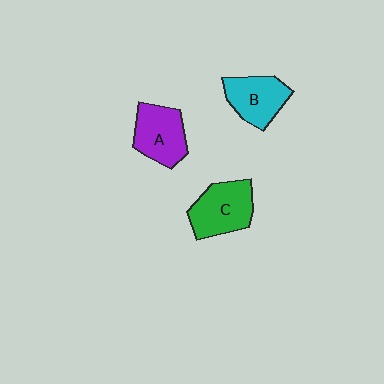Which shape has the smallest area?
Shape B (cyan).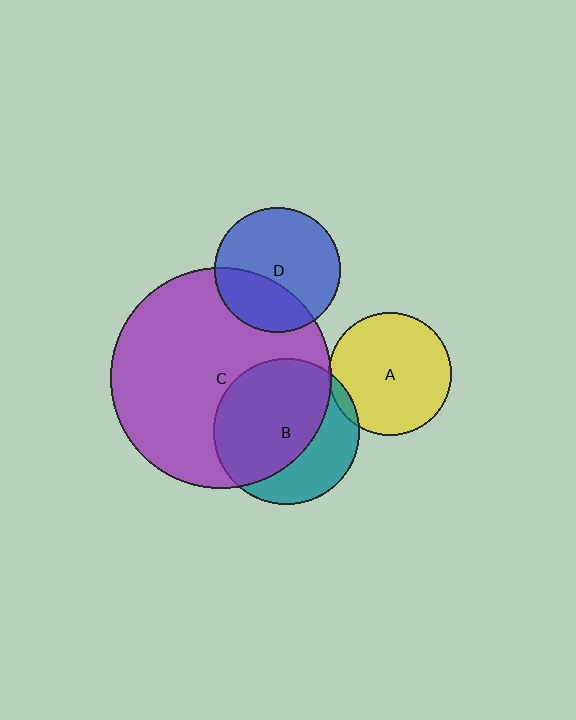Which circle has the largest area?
Circle C (purple).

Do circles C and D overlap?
Yes.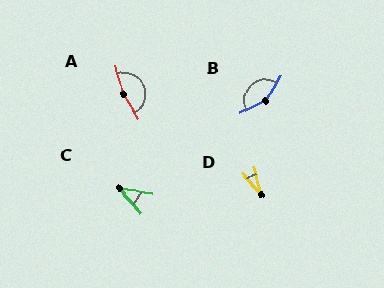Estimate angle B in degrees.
Approximately 147 degrees.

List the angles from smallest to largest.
D (26°), C (39°), B (147°), A (167°).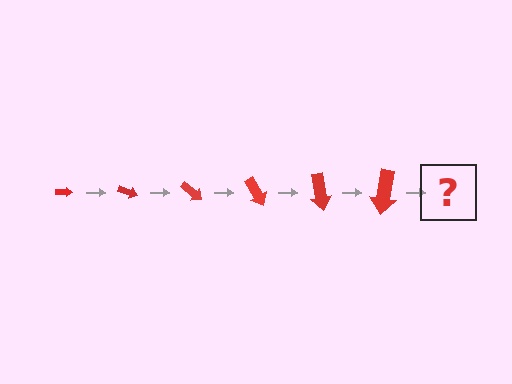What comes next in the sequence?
The next element should be an arrow, larger than the previous one and rotated 120 degrees from the start.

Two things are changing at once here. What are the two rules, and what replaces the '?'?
The two rules are that the arrow grows larger each step and it rotates 20 degrees each step. The '?' should be an arrow, larger than the previous one and rotated 120 degrees from the start.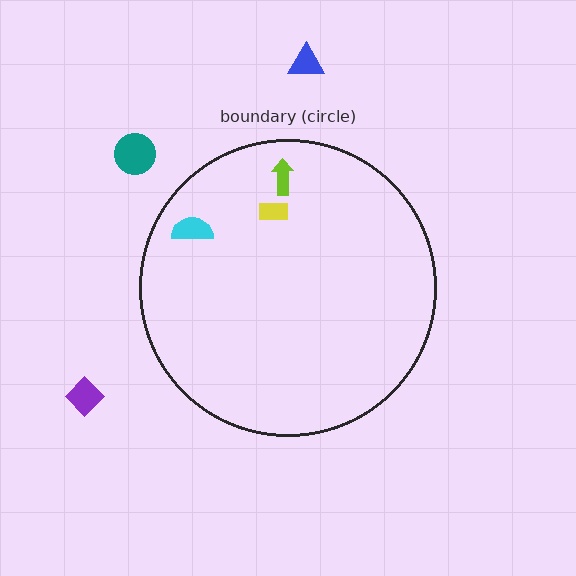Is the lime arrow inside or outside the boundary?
Inside.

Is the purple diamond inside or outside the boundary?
Outside.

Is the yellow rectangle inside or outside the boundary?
Inside.